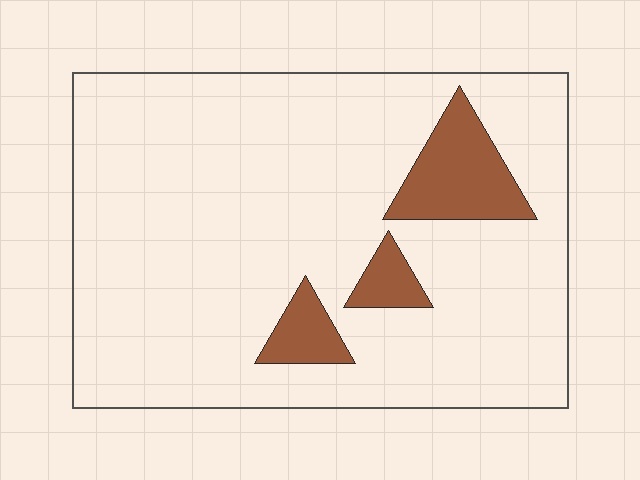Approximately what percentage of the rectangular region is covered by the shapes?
Approximately 10%.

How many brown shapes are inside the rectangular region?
3.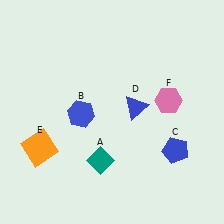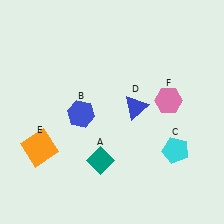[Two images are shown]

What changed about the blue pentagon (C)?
In Image 1, C is blue. In Image 2, it changed to cyan.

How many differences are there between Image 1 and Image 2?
There is 1 difference between the two images.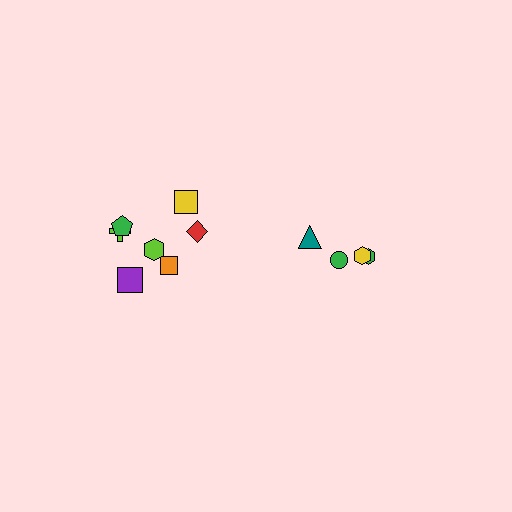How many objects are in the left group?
There are 8 objects.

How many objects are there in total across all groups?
There are 12 objects.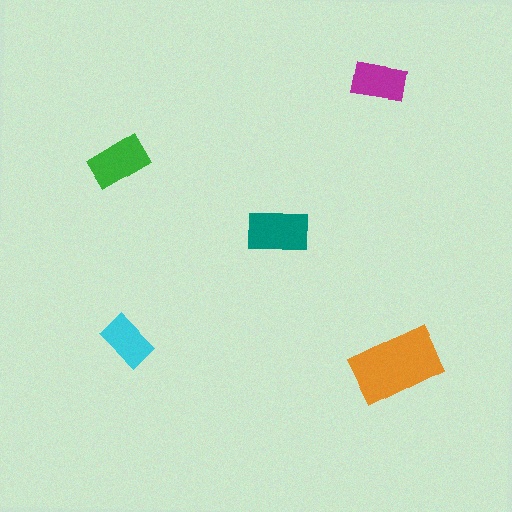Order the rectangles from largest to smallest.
the orange one, the teal one, the green one, the magenta one, the cyan one.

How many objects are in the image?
There are 5 objects in the image.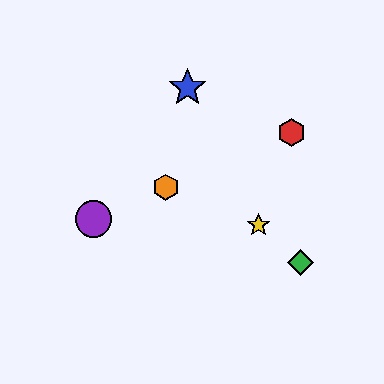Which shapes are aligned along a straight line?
The red hexagon, the purple circle, the orange hexagon are aligned along a straight line.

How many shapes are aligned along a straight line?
3 shapes (the red hexagon, the purple circle, the orange hexagon) are aligned along a straight line.